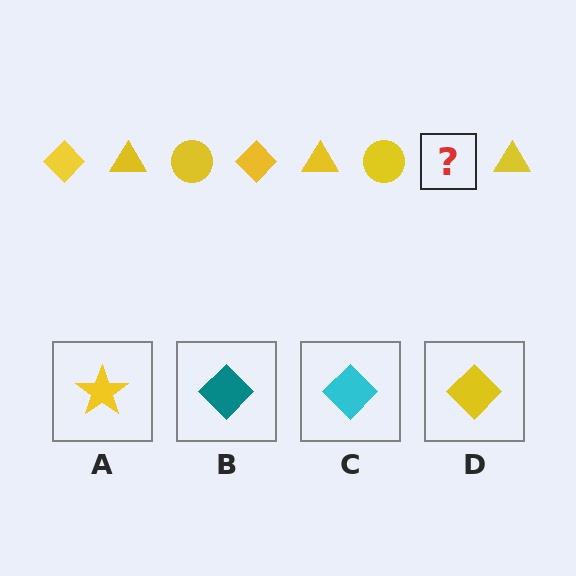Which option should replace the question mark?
Option D.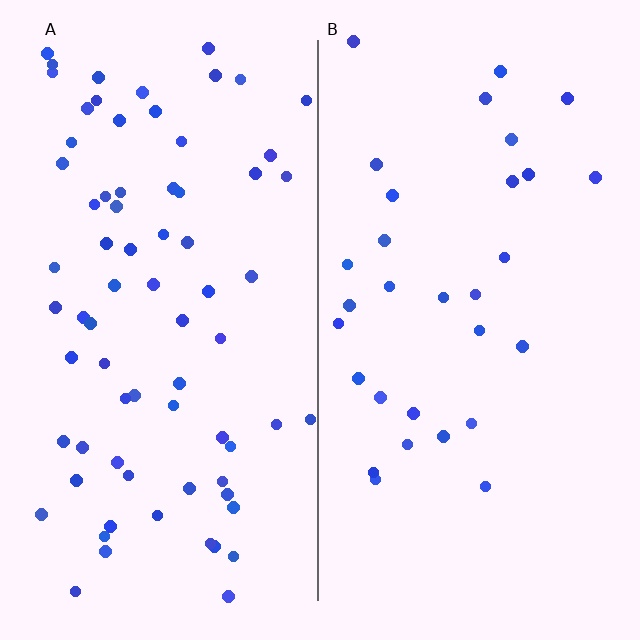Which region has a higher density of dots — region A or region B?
A (the left).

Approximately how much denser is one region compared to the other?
Approximately 2.4× — region A over region B.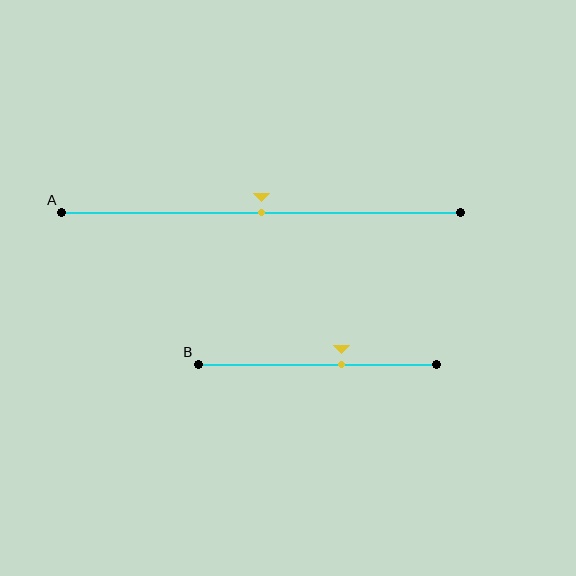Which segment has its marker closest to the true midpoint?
Segment A has its marker closest to the true midpoint.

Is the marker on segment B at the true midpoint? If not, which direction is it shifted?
No, the marker on segment B is shifted to the right by about 10% of the segment length.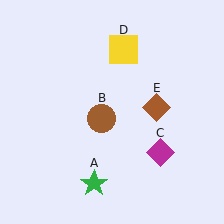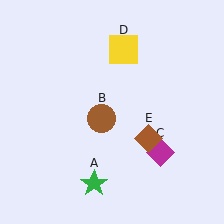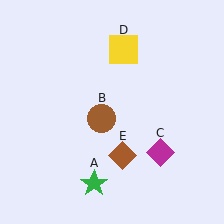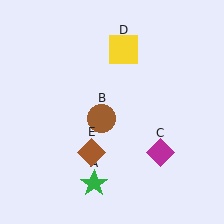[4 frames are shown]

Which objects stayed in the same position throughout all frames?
Green star (object A) and brown circle (object B) and magenta diamond (object C) and yellow square (object D) remained stationary.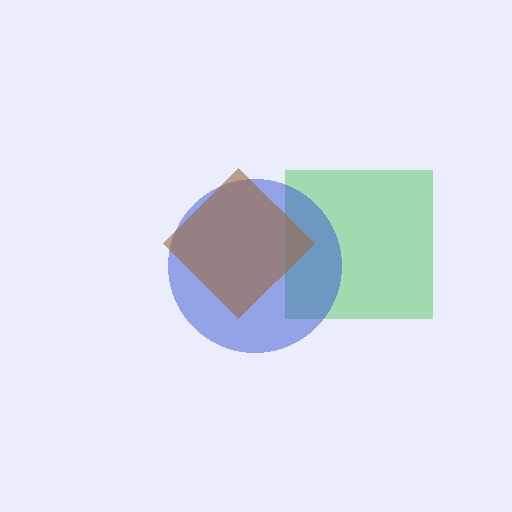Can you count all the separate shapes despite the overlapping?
Yes, there are 3 separate shapes.